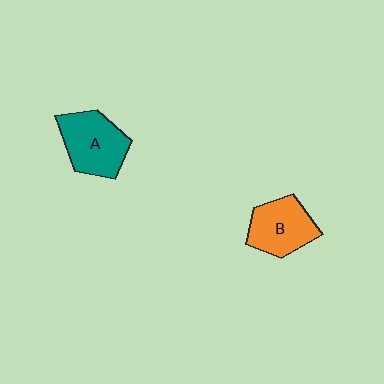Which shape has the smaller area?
Shape B (orange).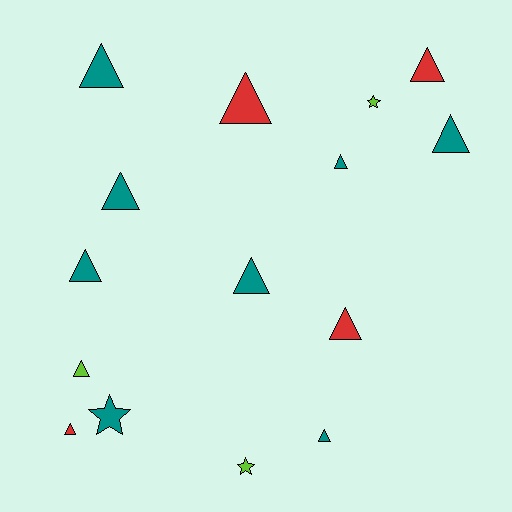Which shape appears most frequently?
Triangle, with 12 objects.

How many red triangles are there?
There are 4 red triangles.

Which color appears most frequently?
Teal, with 8 objects.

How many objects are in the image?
There are 15 objects.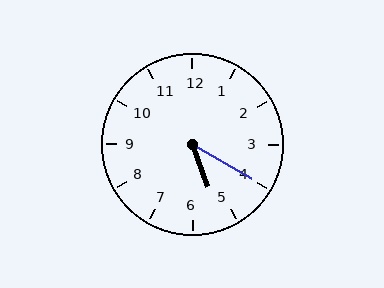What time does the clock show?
5:20.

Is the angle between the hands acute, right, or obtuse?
It is acute.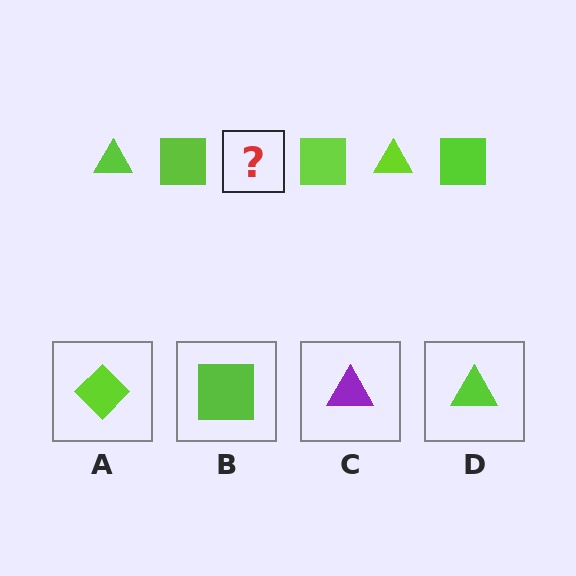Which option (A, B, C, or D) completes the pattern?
D.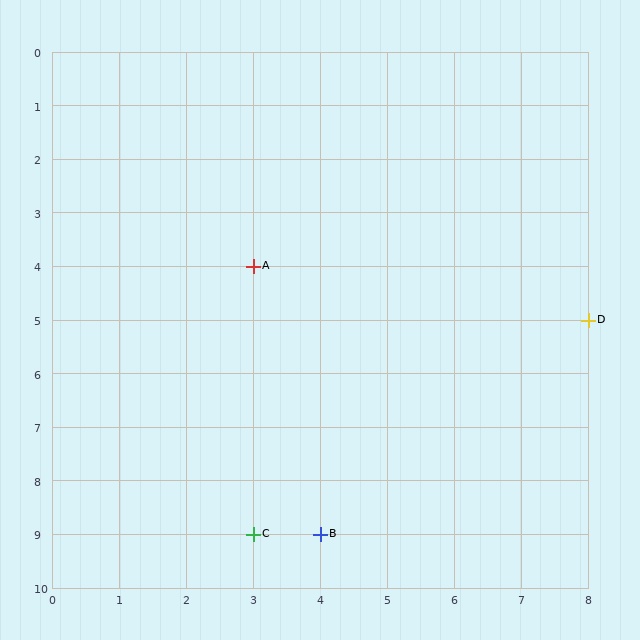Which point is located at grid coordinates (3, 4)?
Point A is at (3, 4).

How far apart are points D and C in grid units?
Points D and C are 5 columns and 4 rows apart (about 6.4 grid units diagonally).